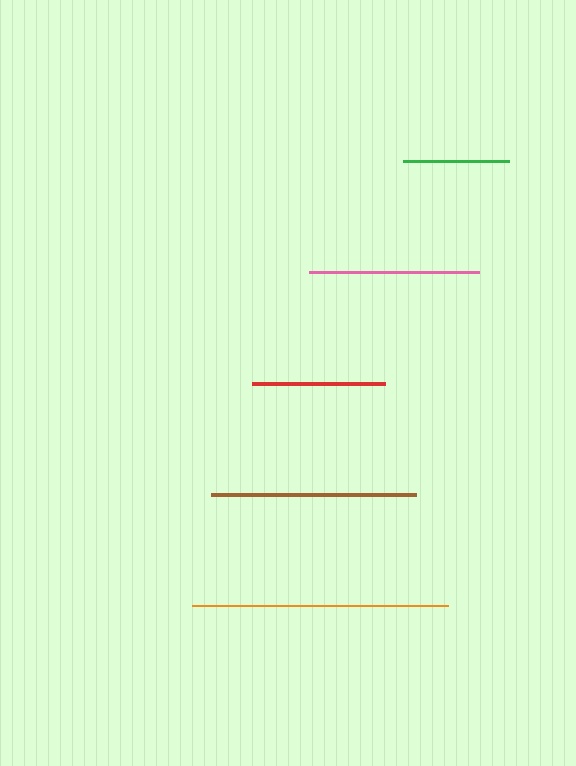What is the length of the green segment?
The green segment is approximately 106 pixels long.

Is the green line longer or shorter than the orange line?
The orange line is longer than the green line.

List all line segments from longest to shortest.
From longest to shortest: orange, brown, pink, red, green.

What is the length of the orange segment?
The orange segment is approximately 256 pixels long.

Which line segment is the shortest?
The green line is the shortest at approximately 106 pixels.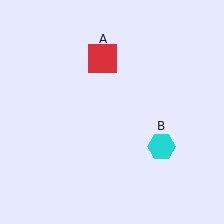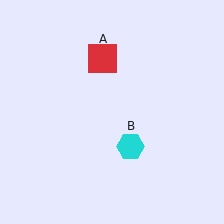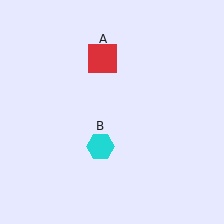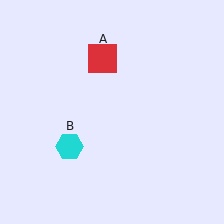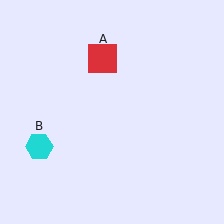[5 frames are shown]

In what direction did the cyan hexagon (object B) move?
The cyan hexagon (object B) moved left.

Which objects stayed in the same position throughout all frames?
Red square (object A) remained stationary.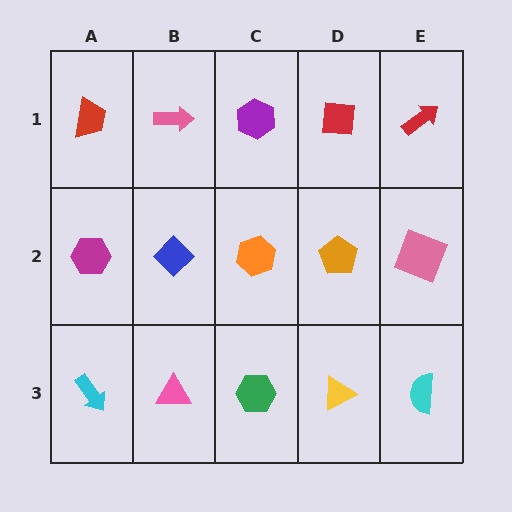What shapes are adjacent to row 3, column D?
An orange pentagon (row 2, column D), a green hexagon (row 3, column C), a cyan semicircle (row 3, column E).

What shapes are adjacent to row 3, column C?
An orange hexagon (row 2, column C), a pink triangle (row 3, column B), a yellow triangle (row 3, column D).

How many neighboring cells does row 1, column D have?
3.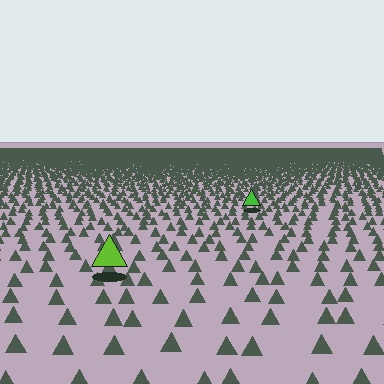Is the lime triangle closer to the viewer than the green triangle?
Yes. The lime triangle is closer — you can tell from the texture gradient: the ground texture is coarser near it.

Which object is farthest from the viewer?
The green triangle is farthest from the viewer. It appears smaller and the ground texture around it is denser.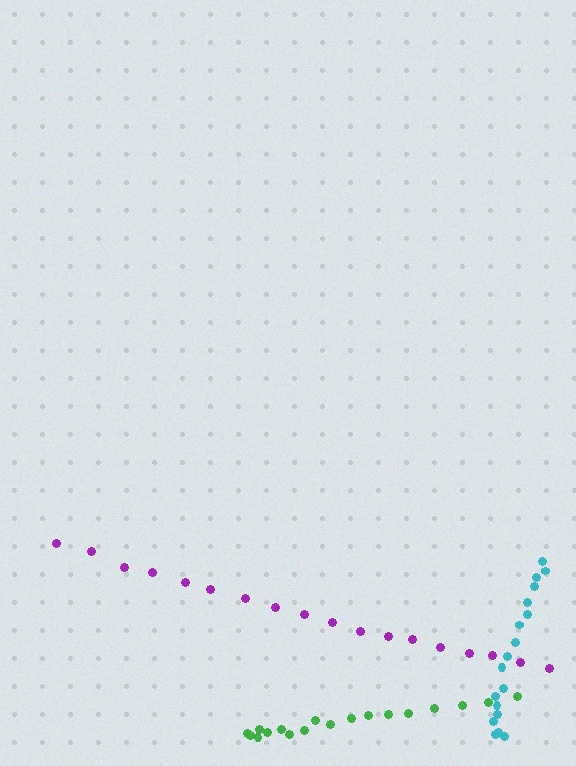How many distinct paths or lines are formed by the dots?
There are 3 distinct paths.